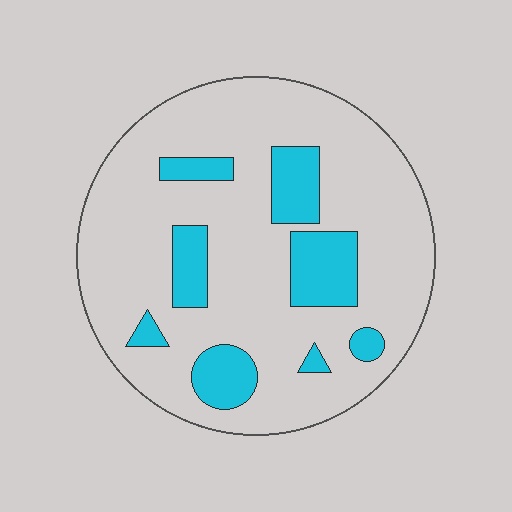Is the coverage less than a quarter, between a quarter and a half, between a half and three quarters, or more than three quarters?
Less than a quarter.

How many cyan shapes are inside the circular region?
8.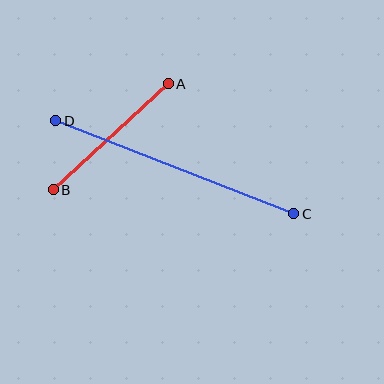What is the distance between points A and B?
The distance is approximately 156 pixels.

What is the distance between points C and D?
The distance is approximately 255 pixels.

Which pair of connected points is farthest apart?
Points C and D are farthest apart.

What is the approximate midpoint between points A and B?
The midpoint is at approximately (111, 137) pixels.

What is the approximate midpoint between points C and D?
The midpoint is at approximately (175, 167) pixels.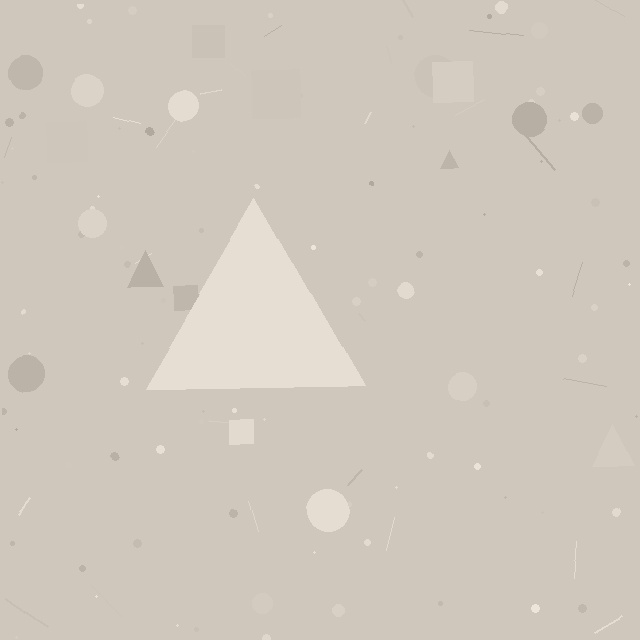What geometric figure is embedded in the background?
A triangle is embedded in the background.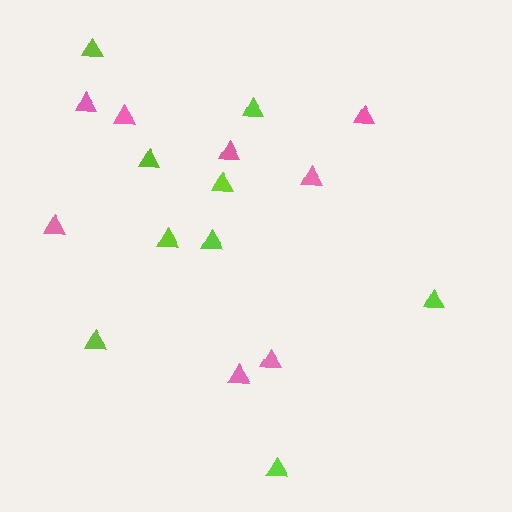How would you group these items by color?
There are 2 groups: one group of pink triangles (8) and one group of lime triangles (9).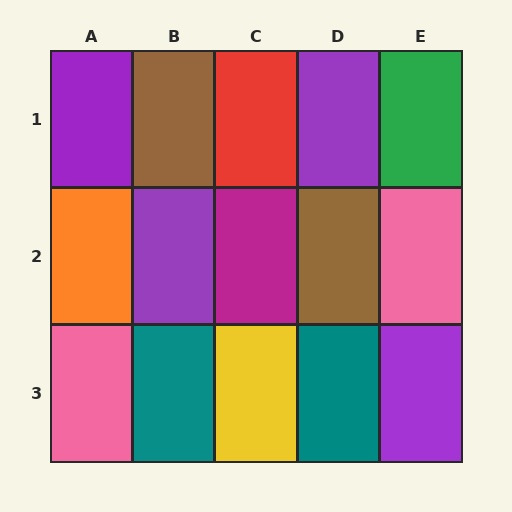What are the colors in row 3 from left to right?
Pink, teal, yellow, teal, purple.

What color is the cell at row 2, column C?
Magenta.